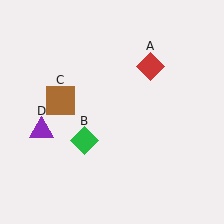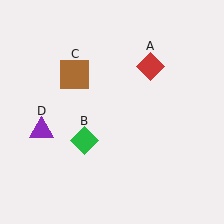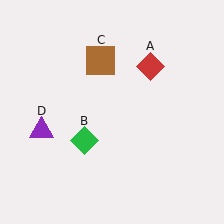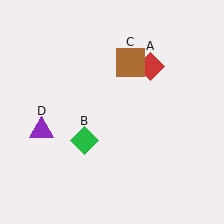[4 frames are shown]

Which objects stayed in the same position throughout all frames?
Red diamond (object A) and green diamond (object B) and purple triangle (object D) remained stationary.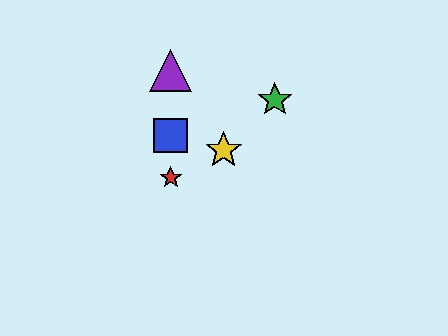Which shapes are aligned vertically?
The red star, the blue square, the purple triangle are aligned vertically.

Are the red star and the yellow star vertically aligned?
No, the red star is at x≈171 and the yellow star is at x≈224.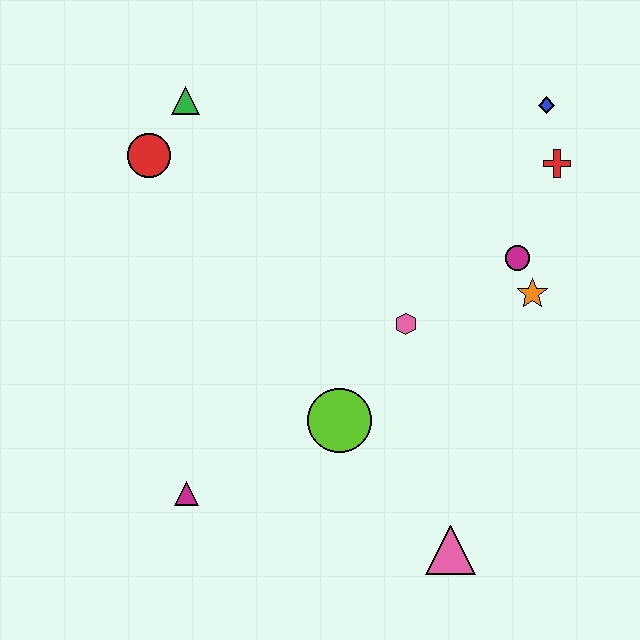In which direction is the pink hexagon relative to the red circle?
The pink hexagon is to the right of the red circle.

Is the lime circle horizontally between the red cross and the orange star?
No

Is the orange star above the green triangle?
No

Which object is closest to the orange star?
The magenta circle is closest to the orange star.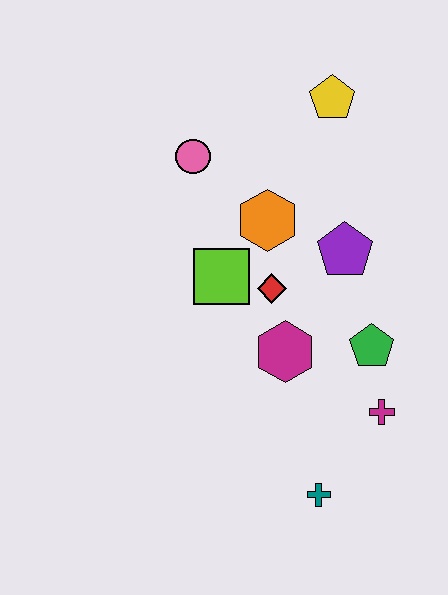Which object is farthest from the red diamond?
The teal cross is farthest from the red diamond.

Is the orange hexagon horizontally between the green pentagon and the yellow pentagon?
No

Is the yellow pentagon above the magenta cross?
Yes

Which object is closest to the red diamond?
The lime square is closest to the red diamond.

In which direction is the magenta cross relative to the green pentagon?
The magenta cross is below the green pentagon.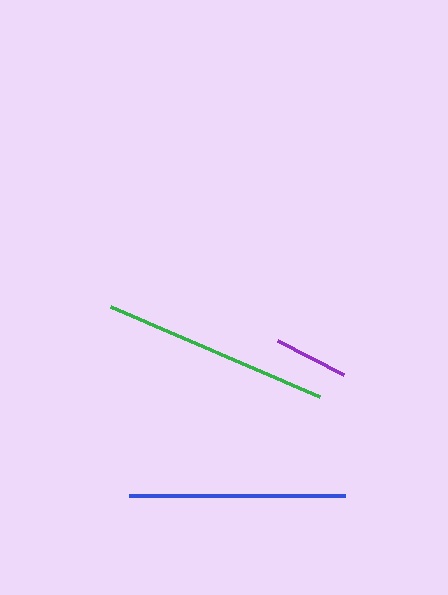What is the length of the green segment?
The green segment is approximately 227 pixels long.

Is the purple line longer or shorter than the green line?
The green line is longer than the purple line.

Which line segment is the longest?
The green line is the longest at approximately 227 pixels.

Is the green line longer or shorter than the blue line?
The green line is longer than the blue line.